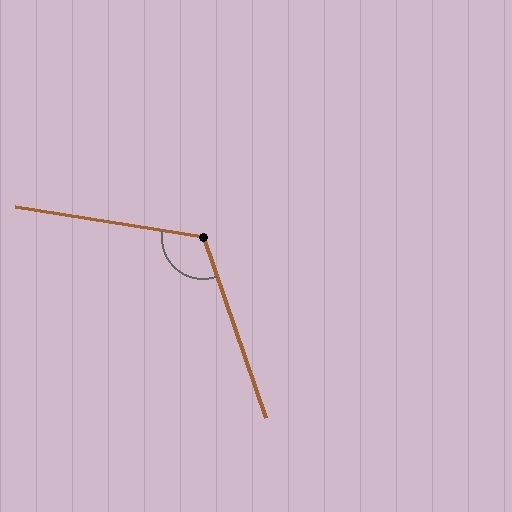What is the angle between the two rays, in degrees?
Approximately 119 degrees.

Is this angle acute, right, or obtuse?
It is obtuse.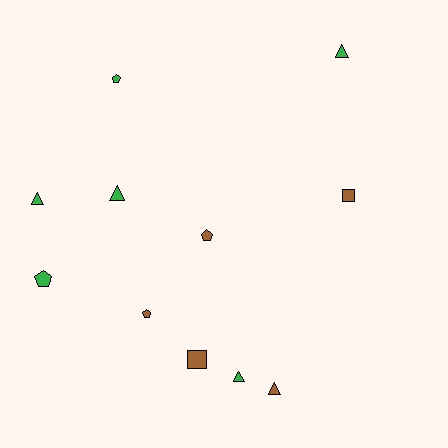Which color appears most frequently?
Green, with 6 objects.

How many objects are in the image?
There are 11 objects.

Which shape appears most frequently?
Triangle, with 5 objects.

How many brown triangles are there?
There is 1 brown triangle.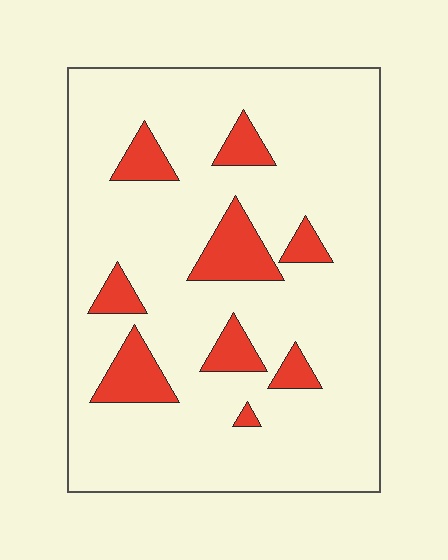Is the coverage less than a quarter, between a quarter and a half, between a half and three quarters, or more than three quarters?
Less than a quarter.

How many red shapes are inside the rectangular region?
9.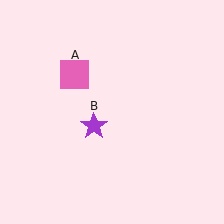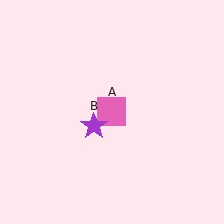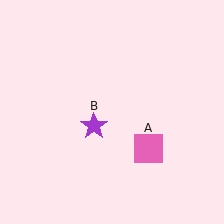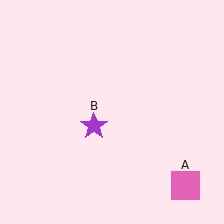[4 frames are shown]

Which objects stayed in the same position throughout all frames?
Purple star (object B) remained stationary.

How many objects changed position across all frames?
1 object changed position: pink square (object A).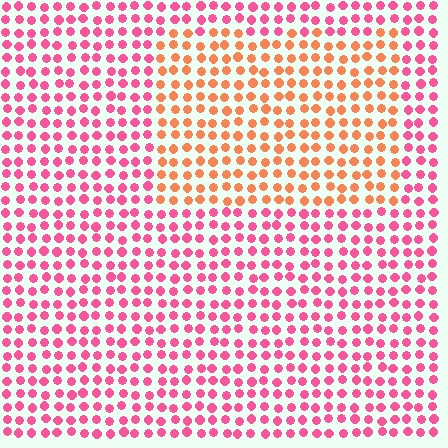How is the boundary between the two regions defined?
The boundary is defined purely by a slight shift in hue (about 44 degrees). Spacing, size, and orientation are identical on both sides.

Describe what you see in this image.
The image is filled with small pink elements in a uniform arrangement. A rectangle-shaped region is visible where the elements are tinted to a slightly different hue, forming a subtle color boundary.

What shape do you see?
I see a rectangle.